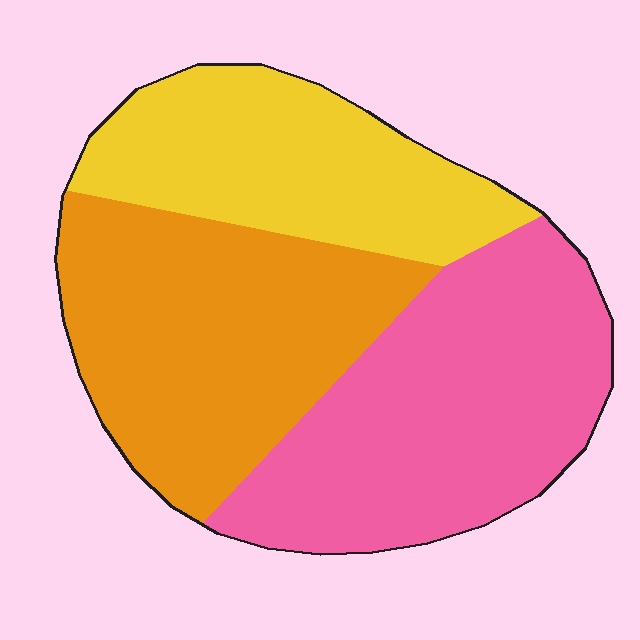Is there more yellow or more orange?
Orange.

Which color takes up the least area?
Yellow, at roughly 25%.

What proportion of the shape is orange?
Orange covers roughly 35% of the shape.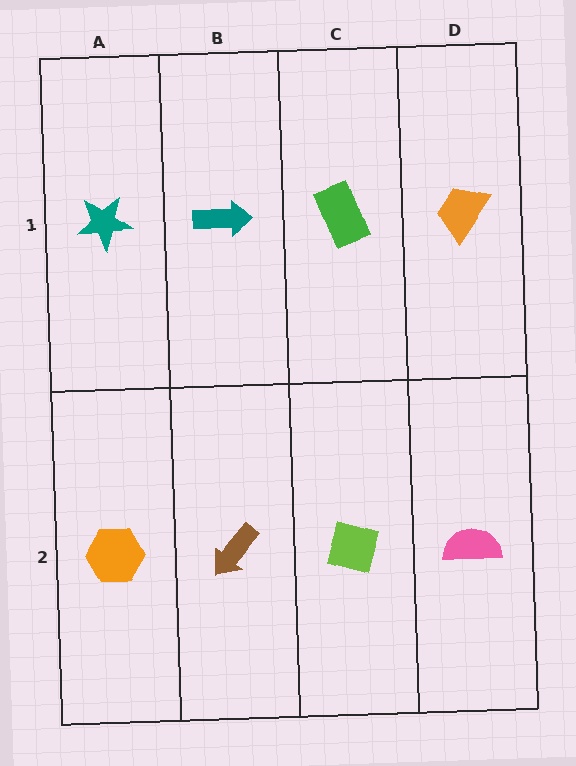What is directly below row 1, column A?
An orange hexagon.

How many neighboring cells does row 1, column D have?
2.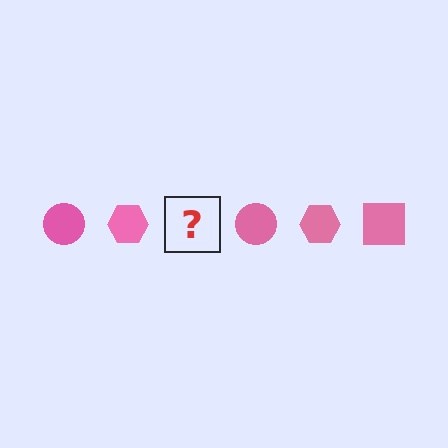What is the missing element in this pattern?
The missing element is a pink square.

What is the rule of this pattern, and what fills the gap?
The rule is that the pattern cycles through circle, hexagon, square shapes in pink. The gap should be filled with a pink square.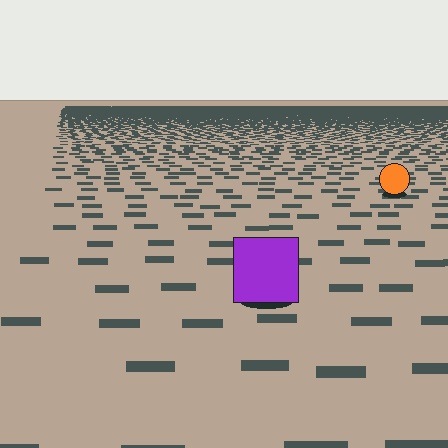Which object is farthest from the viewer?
The orange circle is farthest from the viewer. It appears smaller and the ground texture around it is denser.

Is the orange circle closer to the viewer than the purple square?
No. The purple square is closer — you can tell from the texture gradient: the ground texture is coarser near it.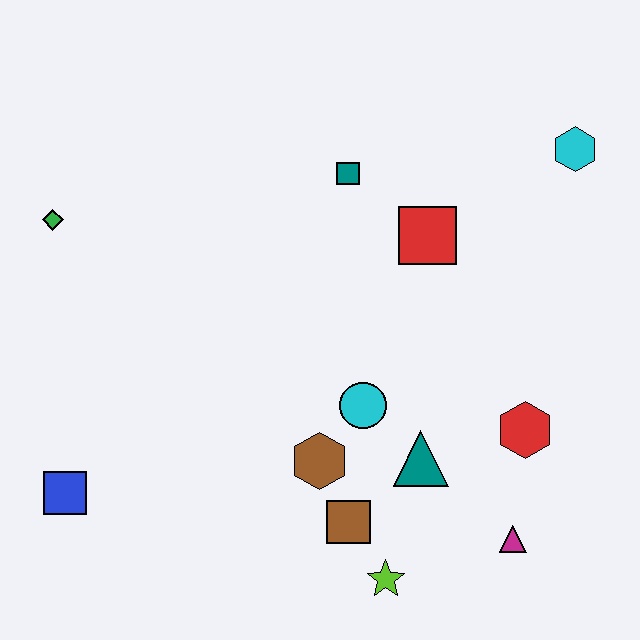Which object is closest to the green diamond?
The blue square is closest to the green diamond.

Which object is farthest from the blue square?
The cyan hexagon is farthest from the blue square.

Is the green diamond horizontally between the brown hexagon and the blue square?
No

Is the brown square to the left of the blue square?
No